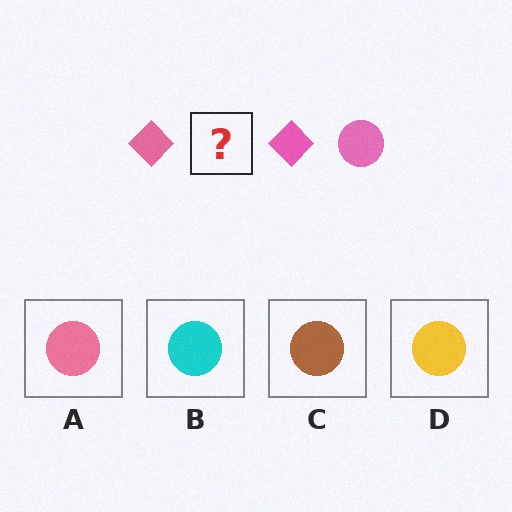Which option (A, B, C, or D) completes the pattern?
A.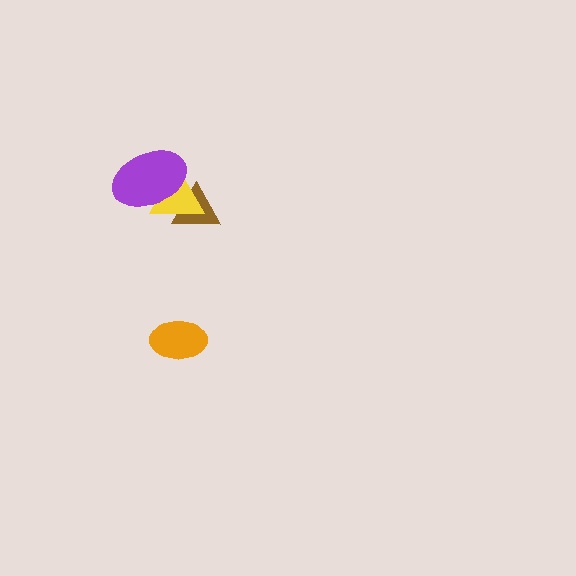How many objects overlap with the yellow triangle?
2 objects overlap with the yellow triangle.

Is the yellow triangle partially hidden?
Yes, it is partially covered by another shape.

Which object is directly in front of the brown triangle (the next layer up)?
The yellow triangle is directly in front of the brown triangle.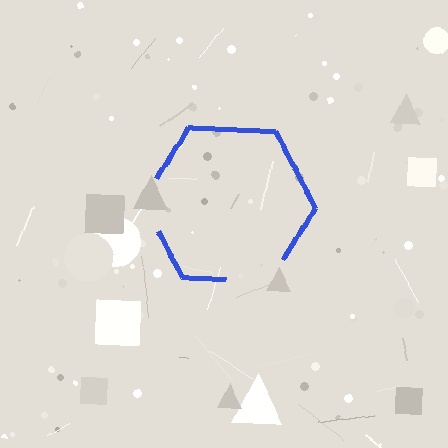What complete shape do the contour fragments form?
The contour fragments form a hexagon.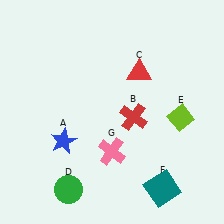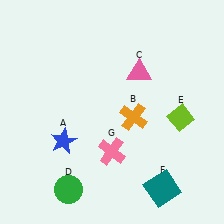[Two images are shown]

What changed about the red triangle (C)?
In Image 1, C is red. In Image 2, it changed to pink.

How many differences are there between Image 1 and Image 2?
There are 2 differences between the two images.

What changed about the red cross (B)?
In Image 1, B is red. In Image 2, it changed to orange.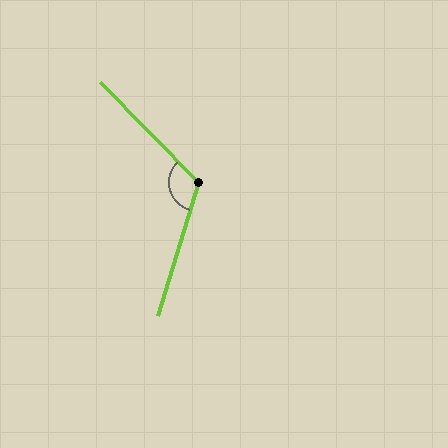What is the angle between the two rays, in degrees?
Approximately 119 degrees.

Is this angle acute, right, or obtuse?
It is obtuse.